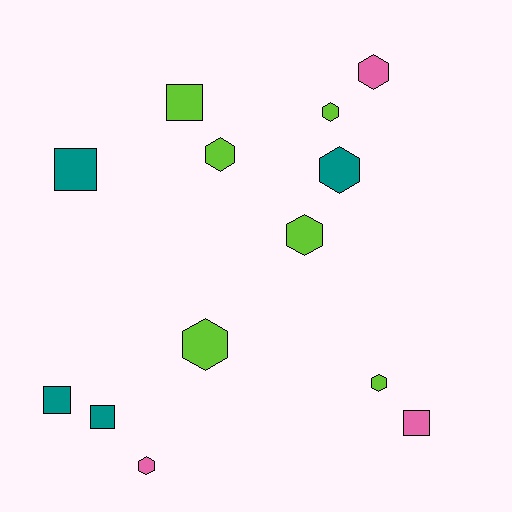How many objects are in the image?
There are 13 objects.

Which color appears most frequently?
Lime, with 6 objects.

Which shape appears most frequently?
Hexagon, with 8 objects.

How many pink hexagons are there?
There are 2 pink hexagons.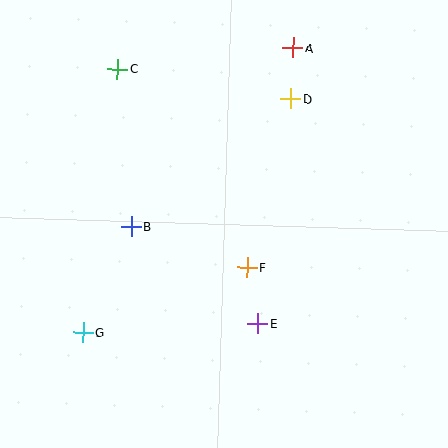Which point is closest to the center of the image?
Point F at (247, 268) is closest to the center.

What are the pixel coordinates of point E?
Point E is at (258, 323).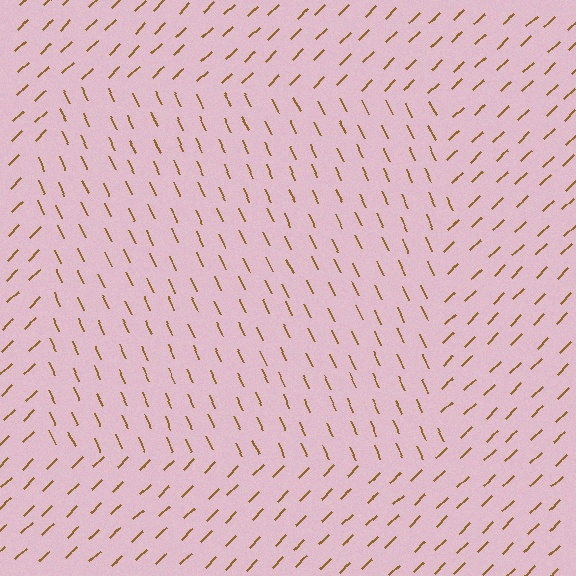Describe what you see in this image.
The image is filled with small brown line segments. A rectangle region in the image has lines oriented differently from the surrounding lines, creating a visible texture boundary.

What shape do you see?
I see a rectangle.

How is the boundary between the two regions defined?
The boundary is defined purely by a change in line orientation (approximately 71 degrees difference). All lines are the same color and thickness.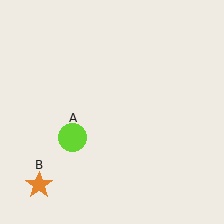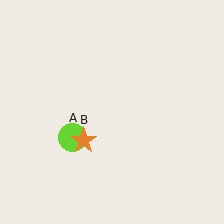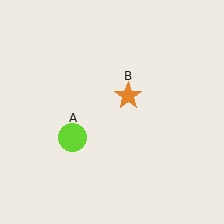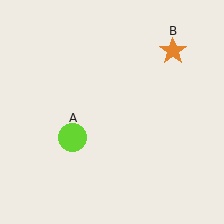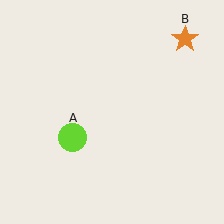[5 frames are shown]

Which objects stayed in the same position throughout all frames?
Lime circle (object A) remained stationary.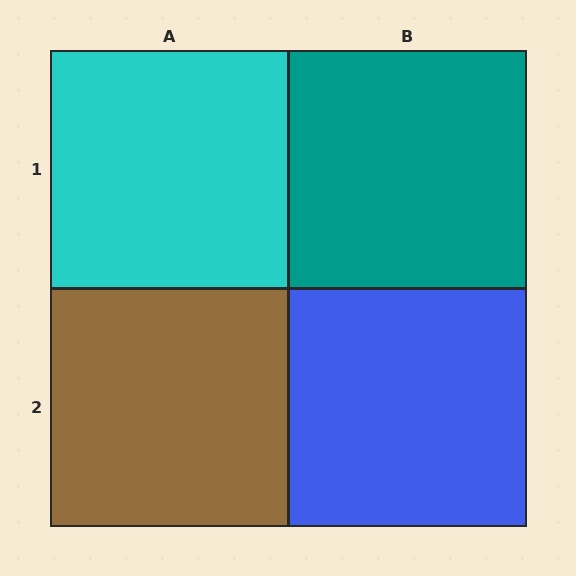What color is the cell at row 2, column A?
Brown.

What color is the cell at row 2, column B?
Blue.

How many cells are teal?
1 cell is teal.